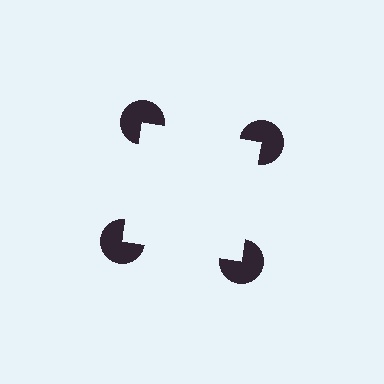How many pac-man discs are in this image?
There are 4 — one at each vertex of the illusory square.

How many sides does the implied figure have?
4 sides.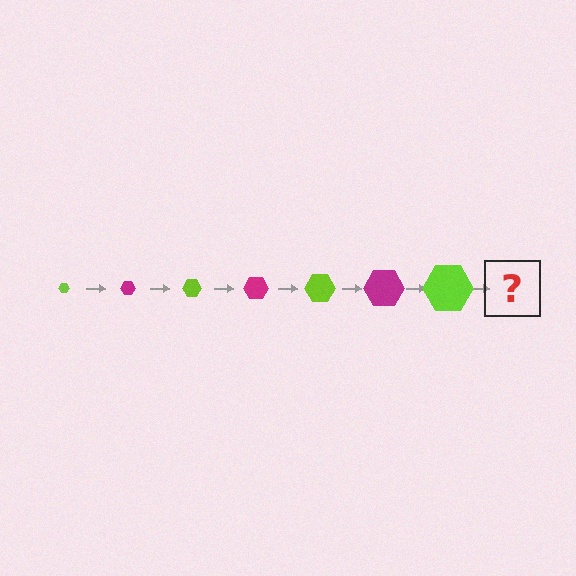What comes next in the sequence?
The next element should be a magenta hexagon, larger than the previous one.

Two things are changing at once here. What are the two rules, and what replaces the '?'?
The two rules are that the hexagon grows larger each step and the color cycles through lime and magenta. The '?' should be a magenta hexagon, larger than the previous one.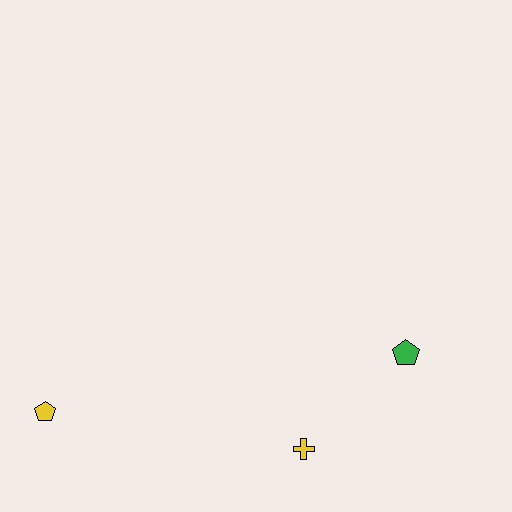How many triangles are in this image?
There are no triangles.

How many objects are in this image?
There are 3 objects.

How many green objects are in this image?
There is 1 green object.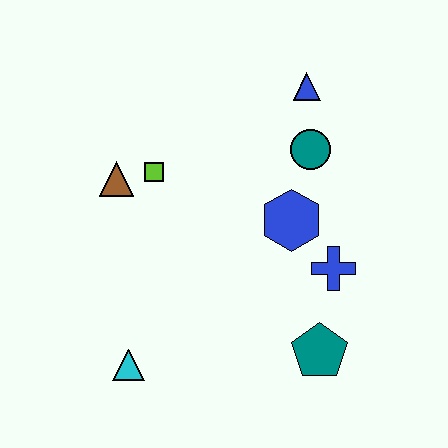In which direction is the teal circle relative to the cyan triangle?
The teal circle is above the cyan triangle.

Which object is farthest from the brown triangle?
The teal pentagon is farthest from the brown triangle.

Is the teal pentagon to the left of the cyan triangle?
No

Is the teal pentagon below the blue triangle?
Yes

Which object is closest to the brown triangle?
The lime square is closest to the brown triangle.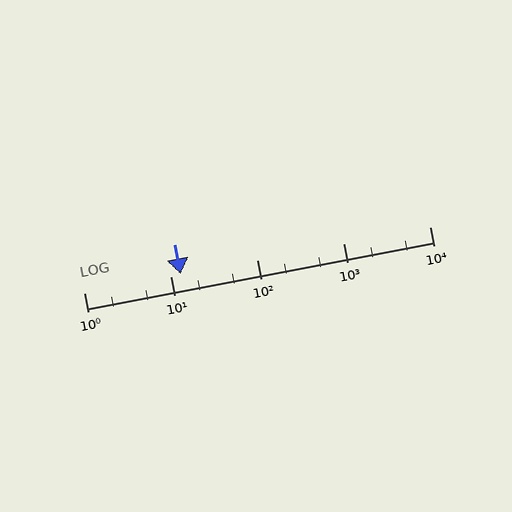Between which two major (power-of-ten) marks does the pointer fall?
The pointer is between 10 and 100.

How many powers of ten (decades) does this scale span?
The scale spans 4 decades, from 1 to 10000.